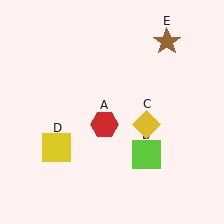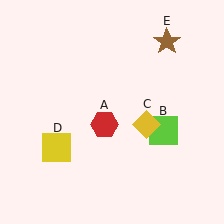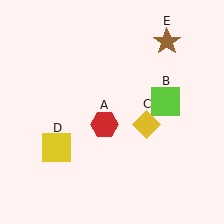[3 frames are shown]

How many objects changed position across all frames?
1 object changed position: lime square (object B).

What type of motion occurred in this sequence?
The lime square (object B) rotated counterclockwise around the center of the scene.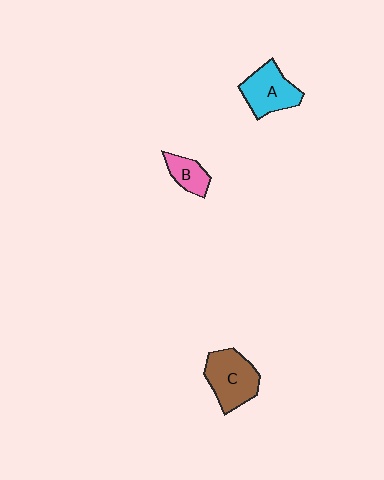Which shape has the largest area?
Shape C (brown).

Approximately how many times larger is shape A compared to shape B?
Approximately 1.8 times.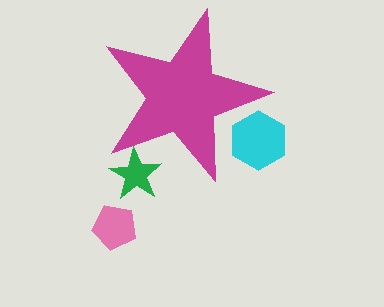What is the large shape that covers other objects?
A magenta star.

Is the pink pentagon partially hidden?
No, the pink pentagon is fully visible.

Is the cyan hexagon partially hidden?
Yes, the cyan hexagon is partially hidden behind the magenta star.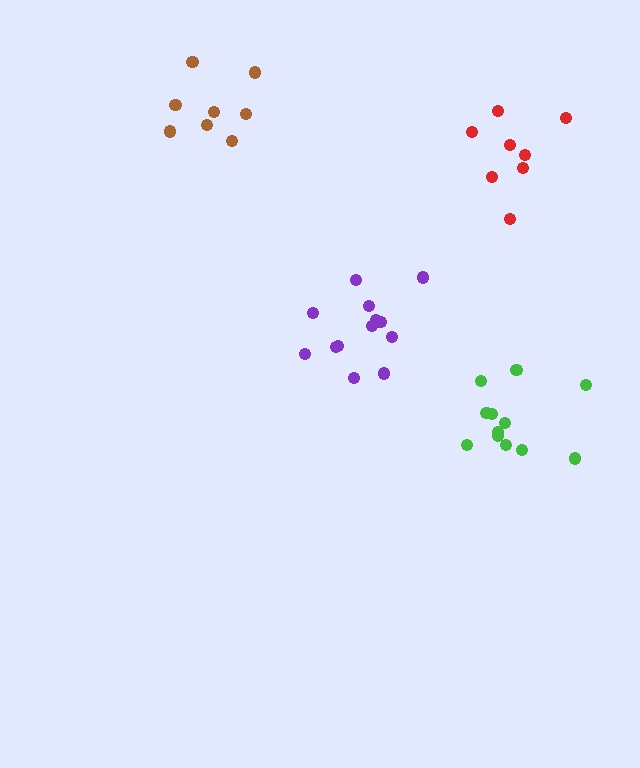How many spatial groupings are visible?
There are 4 spatial groupings.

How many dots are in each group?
Group 1: 13 dots, Group 2: 12 dots, Group 3: 8 dots, Group 4: 8 dots (41 total).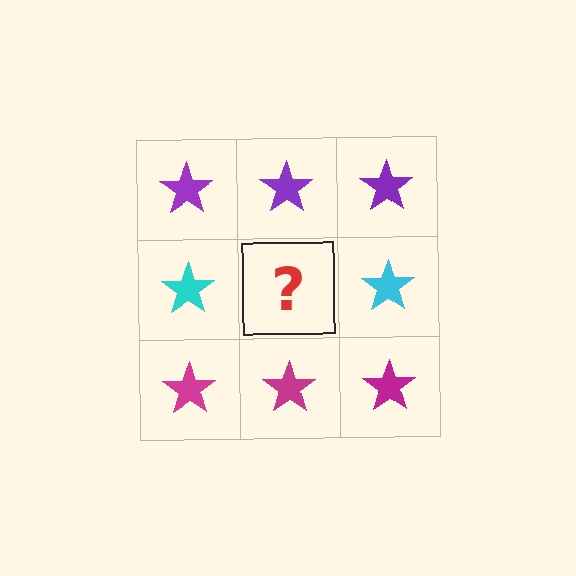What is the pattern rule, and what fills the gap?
The rule is that each row has a consistent color. The gap should be filled with a cyan star.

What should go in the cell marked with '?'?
The missing cell should contain a cyan star.